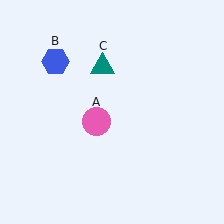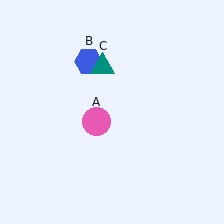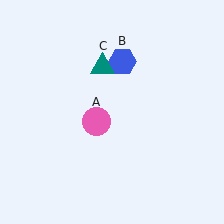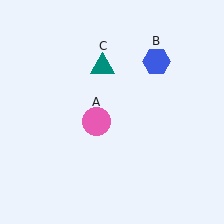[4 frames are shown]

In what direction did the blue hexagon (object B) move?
The blue hexagon (object B) moved right.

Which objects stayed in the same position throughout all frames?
Pink circle (object A) and teal triangle (object C) remained stationary.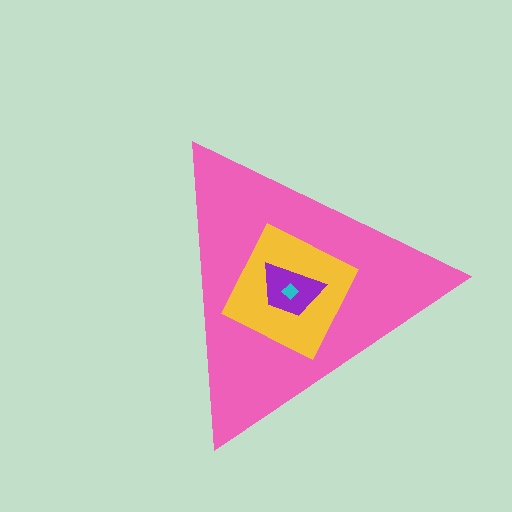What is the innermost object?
The cyan diamond.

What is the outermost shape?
The pink triangle.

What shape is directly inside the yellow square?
The purple trapezoid.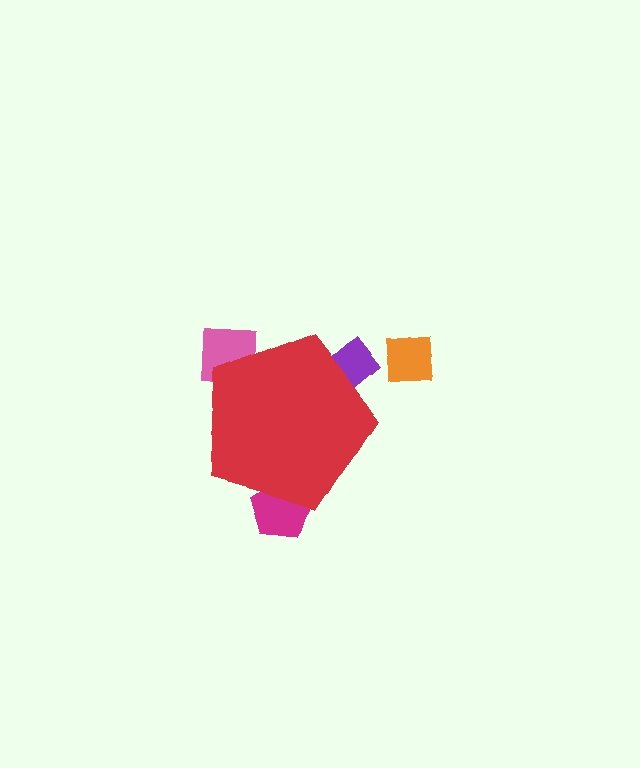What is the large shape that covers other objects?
A red pentagon.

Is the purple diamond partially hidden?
Yes, the purple diamond is partially hidden behind the red pentagon.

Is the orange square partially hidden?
No, the orange square is fully visible.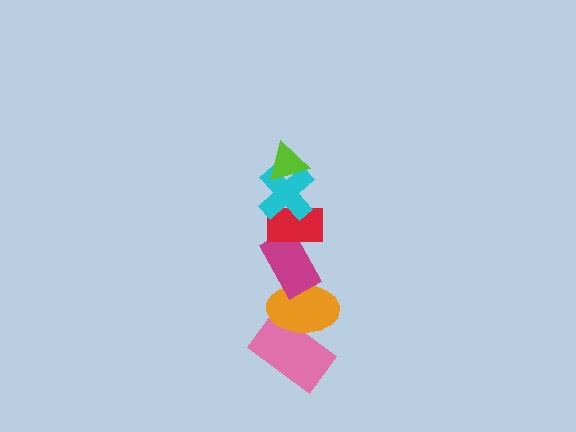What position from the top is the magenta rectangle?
The magenta rectangle is 4th from the top.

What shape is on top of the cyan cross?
The lime triangle is on top of the cyan cross.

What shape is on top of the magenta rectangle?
The red rectangle is on top of the magenta rectangle.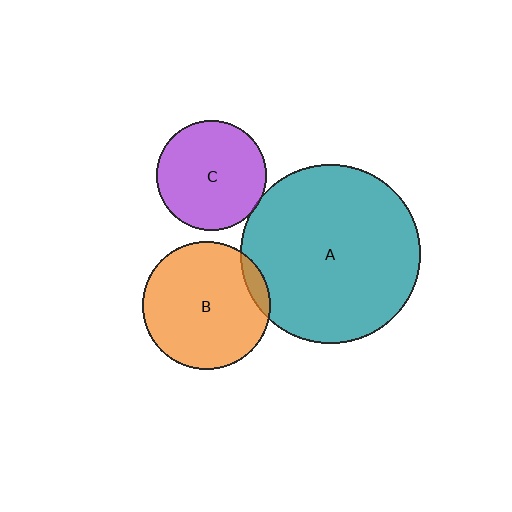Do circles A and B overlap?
Yes.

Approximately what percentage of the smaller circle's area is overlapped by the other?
Approximately 5%.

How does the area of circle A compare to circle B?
Approximately 2.0 times.